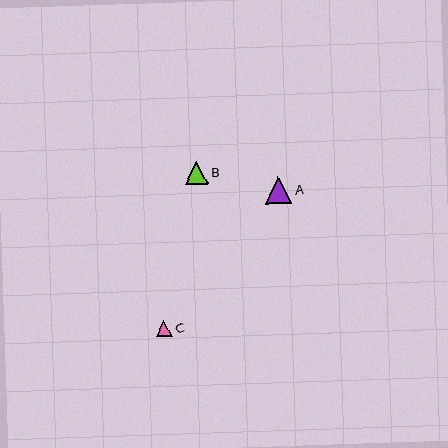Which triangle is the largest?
Triangle A is the largest with a size of approximately 27 pixels.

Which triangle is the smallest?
Triangle C is the smallest with a size of approximately 17 pixels.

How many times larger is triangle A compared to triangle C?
Triangle A is approximately 1.6 times the size of triangle C.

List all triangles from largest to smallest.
From largest to smallest: A, B, C.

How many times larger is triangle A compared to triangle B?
Triangle A is approximately 1.2 times the size of triangle B.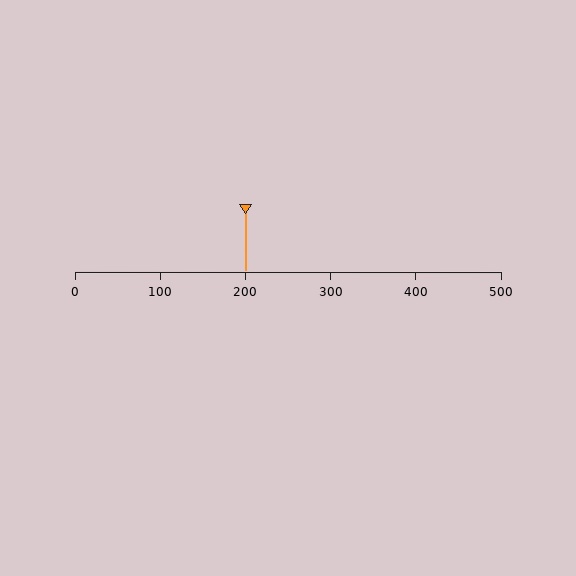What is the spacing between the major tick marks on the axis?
The major ticks are spaced 100 apart.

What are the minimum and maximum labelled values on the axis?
The axis runs from 0 to 500.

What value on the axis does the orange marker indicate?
The marker indicates approximately 200.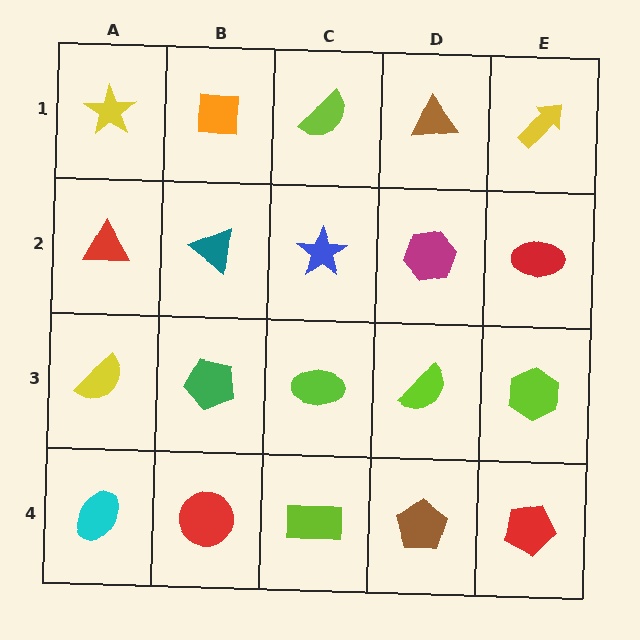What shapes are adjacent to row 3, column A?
A red triangle (row 2, column A), a cyan ellipse (row 4, column A), a green pentagon (row 3, column B).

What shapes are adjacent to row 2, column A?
A yellow star (row 1, column A), a yellow semicircle (row 3, column A), a teal triangle (row 2, column B).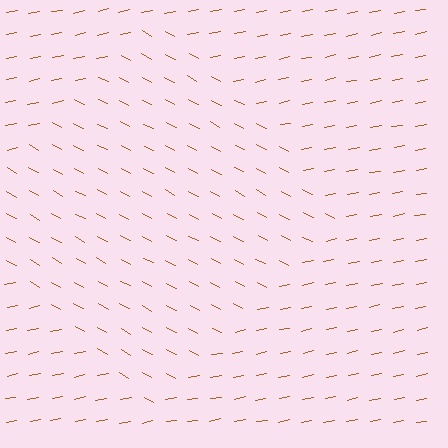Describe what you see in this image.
The image is filled with small brown line segments. A diamond region in the image has lines oriented differently from the surrounding lines, creating a visible texture boundary.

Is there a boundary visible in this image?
Yes, there is a texture boundary formed by a change in line orientation.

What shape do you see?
I see a diamond.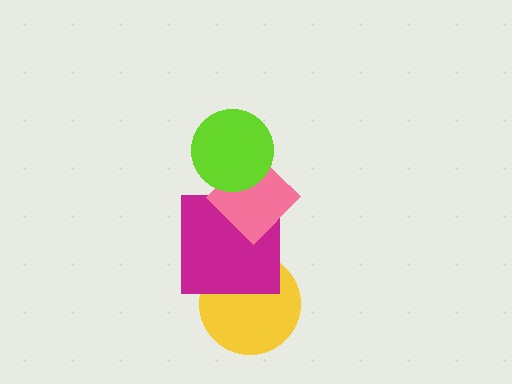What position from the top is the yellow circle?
The yellow circle is 4th from the top.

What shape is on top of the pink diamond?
The lime circle is on top of the pink diamond.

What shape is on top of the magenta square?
The pink diamond is on top of the magenta square.